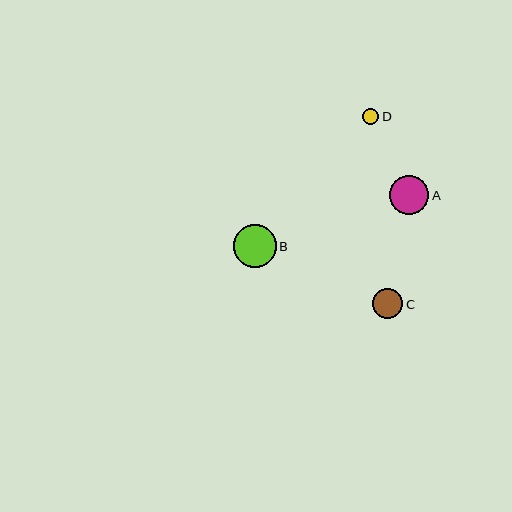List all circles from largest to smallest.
From largest to smallest: B, A, C, D.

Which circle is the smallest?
Circle D is the smallest with a size of approximately 16 pixels.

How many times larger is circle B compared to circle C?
Circle B is approximately 1.4 times the size of circle C.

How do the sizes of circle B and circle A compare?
Circle B and circle A are approximately the same size.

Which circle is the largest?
Circle B is the largest with a size of approximately 43 pixels.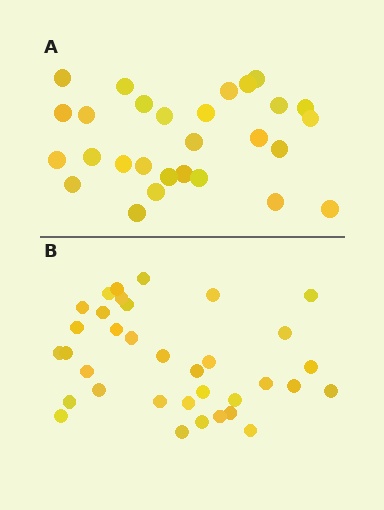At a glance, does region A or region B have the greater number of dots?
Region B (the bottom region) has more dots.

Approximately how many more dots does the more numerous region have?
Region B has roughly 8 or so more dots than region A.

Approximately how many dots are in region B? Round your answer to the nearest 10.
About 40 dots. (The exact count is 35, which rounds to 40.)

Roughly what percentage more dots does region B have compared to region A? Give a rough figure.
About 25% more.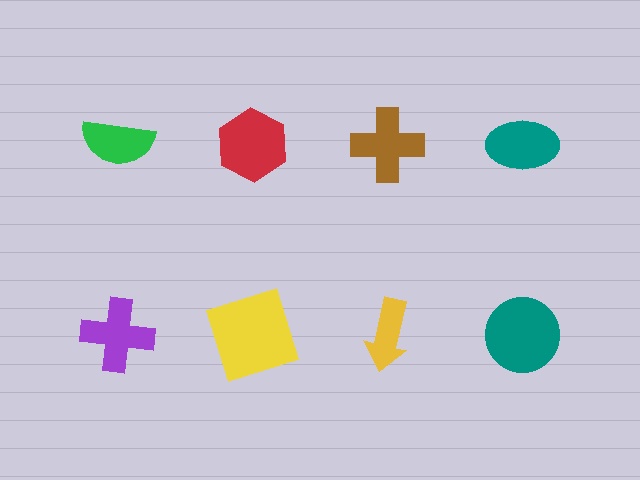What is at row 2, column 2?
A yellow square.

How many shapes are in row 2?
4 shapes.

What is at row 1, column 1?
A green semicircle.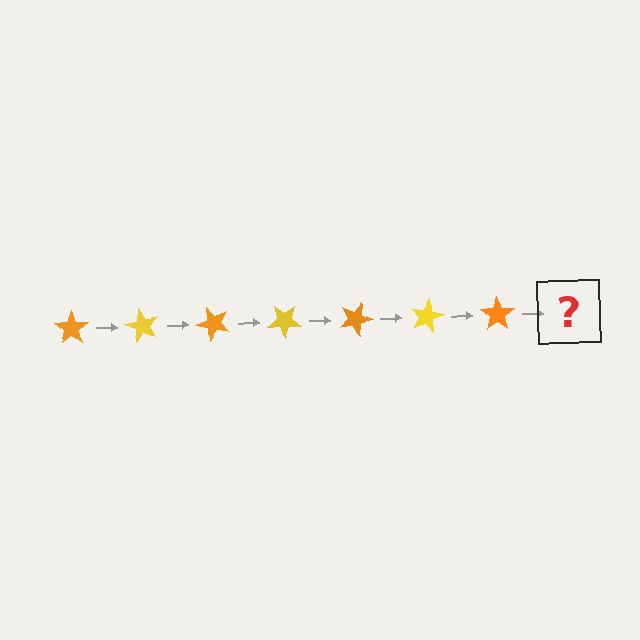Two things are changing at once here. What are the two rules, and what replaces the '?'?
The two rules are that it rotates 60 degrees each step and the color cycles through orange and yellow. The '?' should be a yellow star, rotated 420 degrees from the start.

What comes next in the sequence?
The next element should be a yellow star, rotated 420 degrees from the start.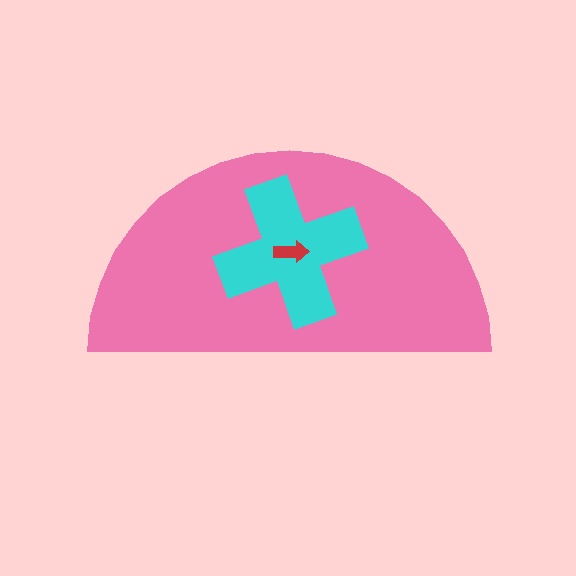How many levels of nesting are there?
3.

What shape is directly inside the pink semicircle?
The cyan cross.